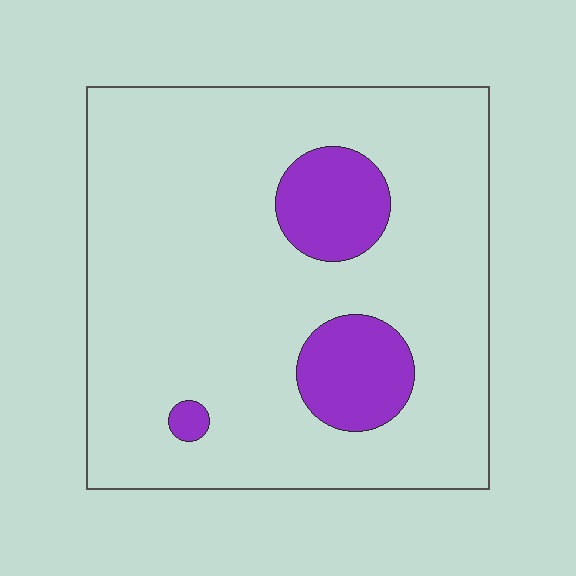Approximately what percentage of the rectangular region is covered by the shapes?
Approximately 15%.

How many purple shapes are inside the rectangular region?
3.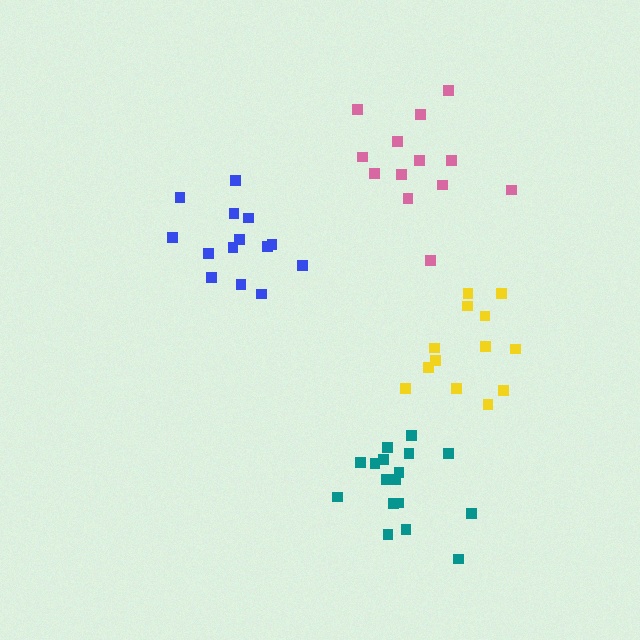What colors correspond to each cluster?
The clusters are colored: yellow, teal, pink, blue.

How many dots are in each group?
Group 1: 13 dots, Group 2: 17 dots, Group 3: 13 dots, Group 4: 14 dots (57 total).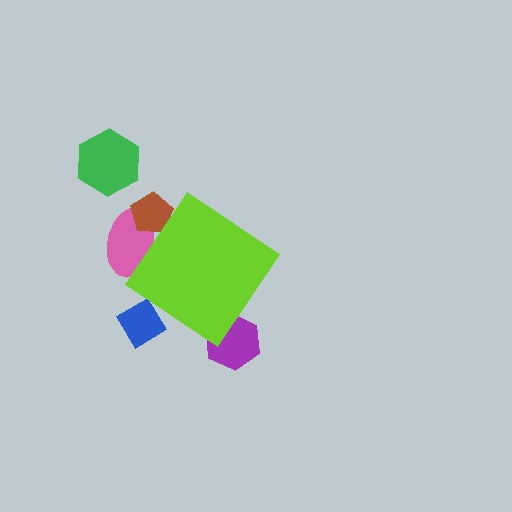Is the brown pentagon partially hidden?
Yes, the brown pentagon is partially hidden behind the lime diamond.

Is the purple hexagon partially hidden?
Yes, the purple hexagon is partially hidden behind the lime diamond.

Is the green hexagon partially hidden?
No, the green hexagon is fully visible.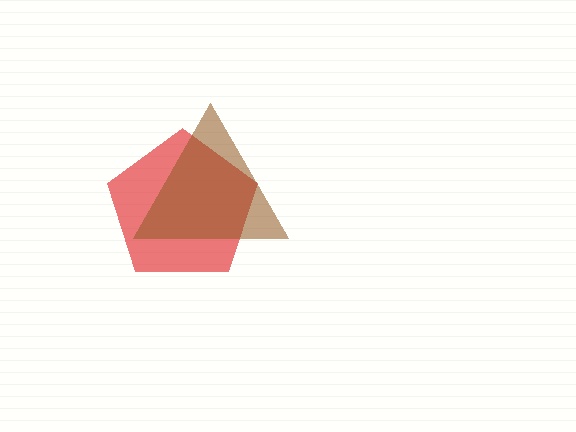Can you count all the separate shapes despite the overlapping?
Yes, there are 2 separate shapes.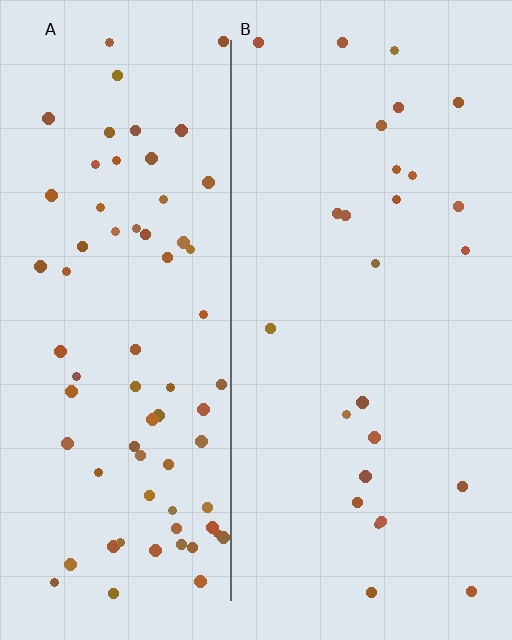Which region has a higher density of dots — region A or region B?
A (the left).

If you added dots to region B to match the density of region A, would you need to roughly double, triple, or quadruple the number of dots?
Approximately triple.